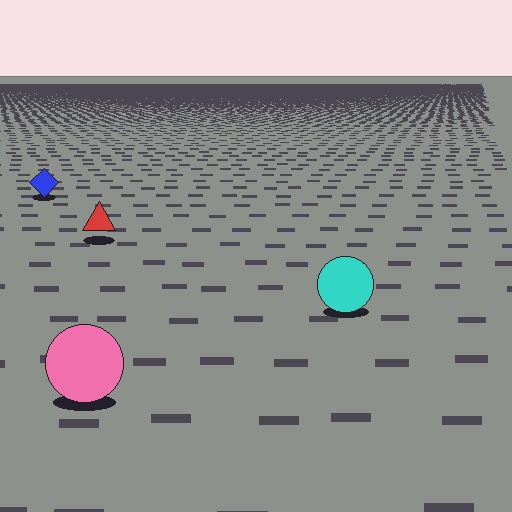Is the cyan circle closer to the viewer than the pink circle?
No. The pink circle is closer — you can tell from the texture gradient: the ground texture is coarser near it.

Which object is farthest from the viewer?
The blue diamond is farthest from the viewer. It appears smaller and the ground texture around it is denser.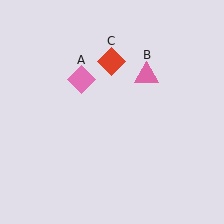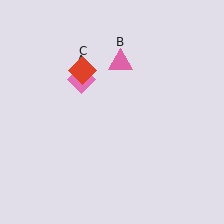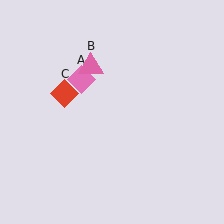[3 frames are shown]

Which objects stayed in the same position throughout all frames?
Pink diamond (object A) remained stationary.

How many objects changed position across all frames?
2 objects changed position: pink triangle (object B), red diamond (object C).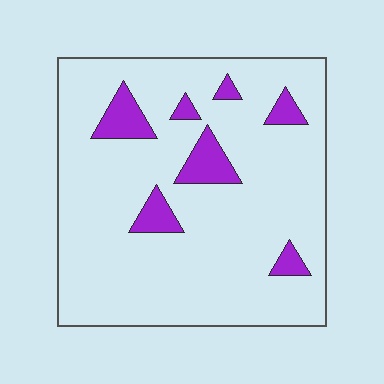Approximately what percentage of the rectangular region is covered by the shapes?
Approximately 10%.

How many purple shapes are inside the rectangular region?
7.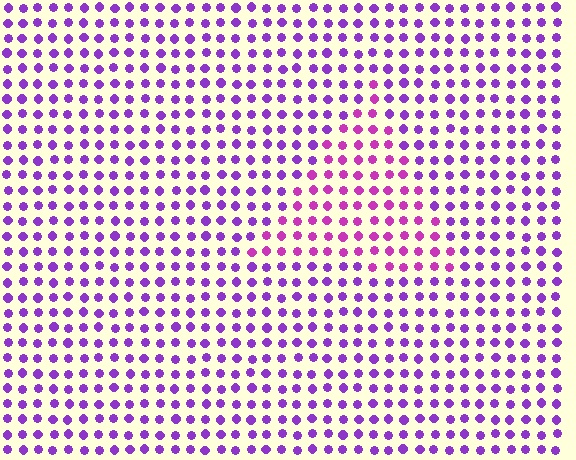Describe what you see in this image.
The image is filled with small purple elements in a uniform arrangement. A triangle-shaped region is visible where the elements are tinted to a slightly different hue, forming a subtle color boundary.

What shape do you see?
I see a triangle.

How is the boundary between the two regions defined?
The boundary is defined purely by a slight shift in hue (about 31 degrees). Spacing, size, and orientation are identical on both sides.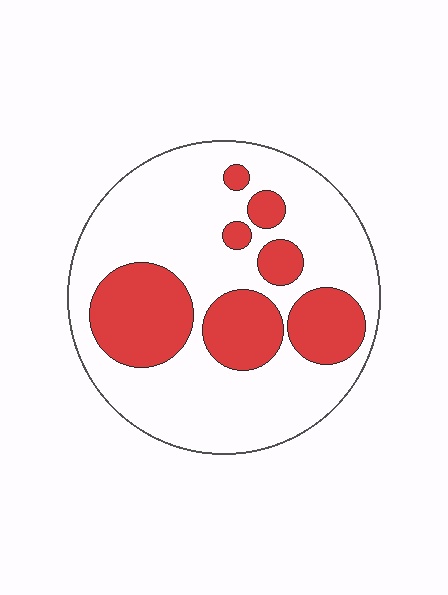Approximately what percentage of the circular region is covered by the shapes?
Approximately 30%.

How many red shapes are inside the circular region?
7.